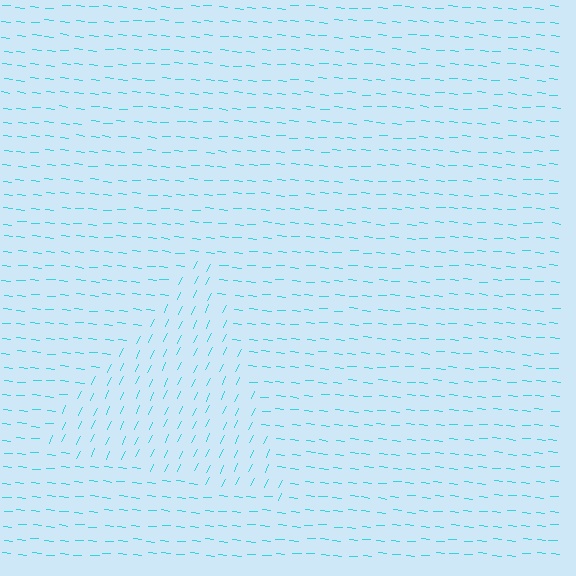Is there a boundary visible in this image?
Yes, there is a texture boundary formed by a change in line orientation.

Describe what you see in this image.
The image is filled with small cyan line segments. A triangle region in the image has lines oriented differently from the surrounding lines, creating a visible texture boundary.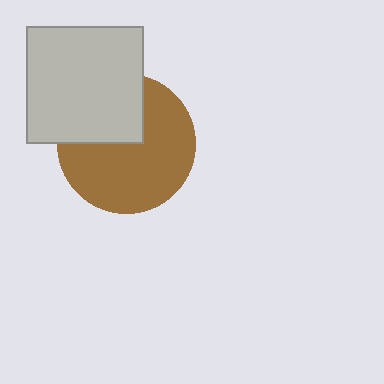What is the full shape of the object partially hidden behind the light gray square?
The partially hidden object is a brown circle.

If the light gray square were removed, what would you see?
You would see the complete brown circle.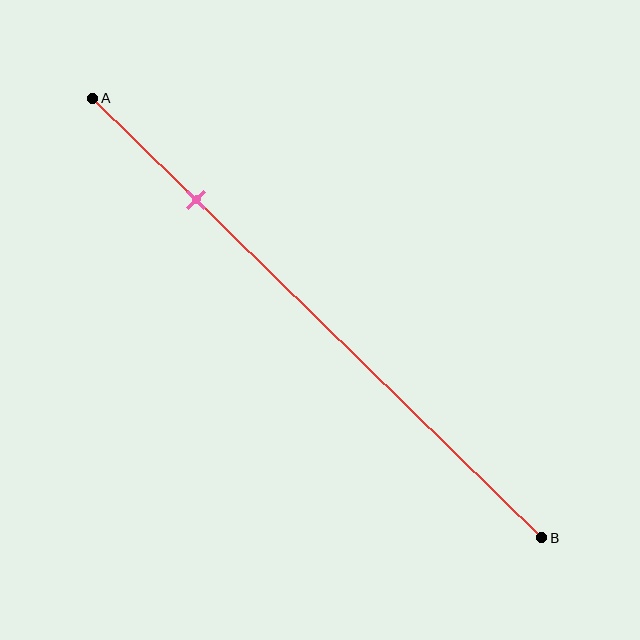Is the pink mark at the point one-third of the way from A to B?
No, the mark is at about 25% from A, not at the 33% one-third point.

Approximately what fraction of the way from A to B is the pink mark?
The pink mark is approximately 25% of the way from A to B.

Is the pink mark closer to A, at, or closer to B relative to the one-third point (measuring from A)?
The pink mark is closer to point A than the one-third point of segment AB.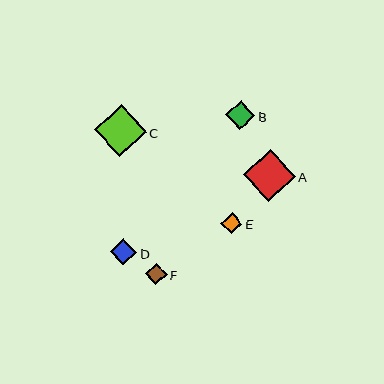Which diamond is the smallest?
Diamond F is the smallest with a size of approximately 21 pixels.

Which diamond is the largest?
Diamond C is the largest with a size of approximately 52 pixels.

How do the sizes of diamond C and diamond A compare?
Diamond C and diamond A are approximately the same size.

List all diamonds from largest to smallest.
From largest to smallest: C, A, B, D, E, F.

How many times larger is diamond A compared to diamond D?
Diamond A is approximately 2.0 times the size of diamond D.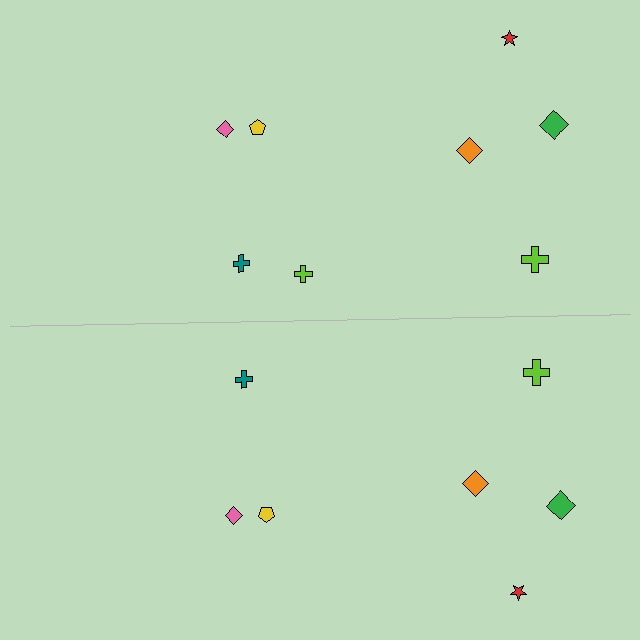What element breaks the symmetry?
A lime cross is missing from the bottom side.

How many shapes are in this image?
There are 15 shapes in this image.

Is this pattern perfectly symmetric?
No, the pattern is not perfectly symmetric. A lime cross is missing from the bottom side.